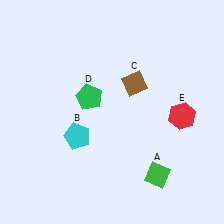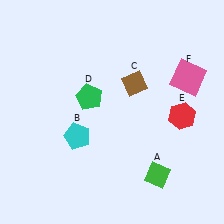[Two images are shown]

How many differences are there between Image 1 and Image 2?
There is 1 difference between the two images.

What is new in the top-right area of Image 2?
A pink square (F) was added in the top-right area of Image 2.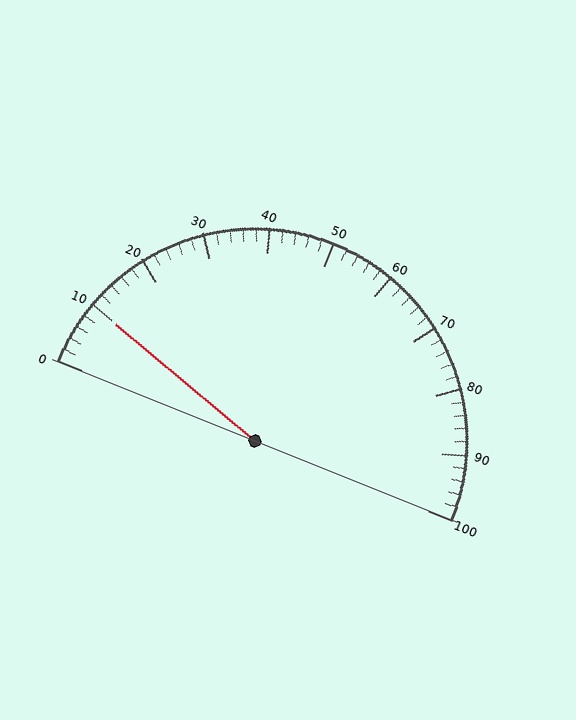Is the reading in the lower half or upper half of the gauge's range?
The reading is in the lower half of the range (0 to 100).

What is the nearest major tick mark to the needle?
The nearest major tick mark is 10.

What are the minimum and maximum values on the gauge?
The gauge ranges from 0 to 100.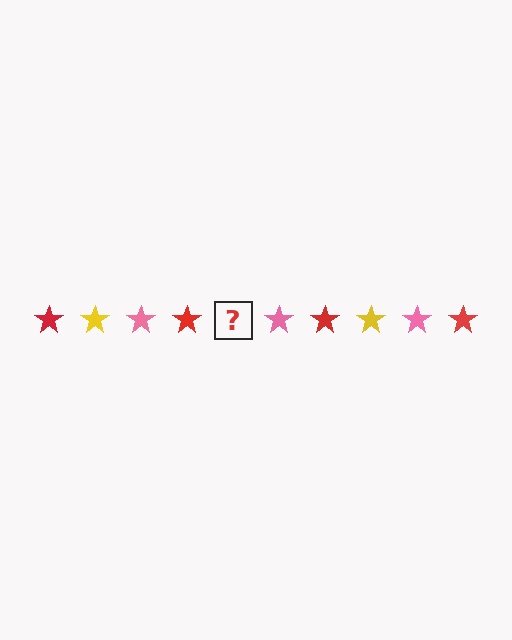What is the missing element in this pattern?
The missing element is a yellow star.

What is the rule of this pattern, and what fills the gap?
The rule is that the pattern cycles through red, yellow, pink stars. The gap should be filled with a yellow star.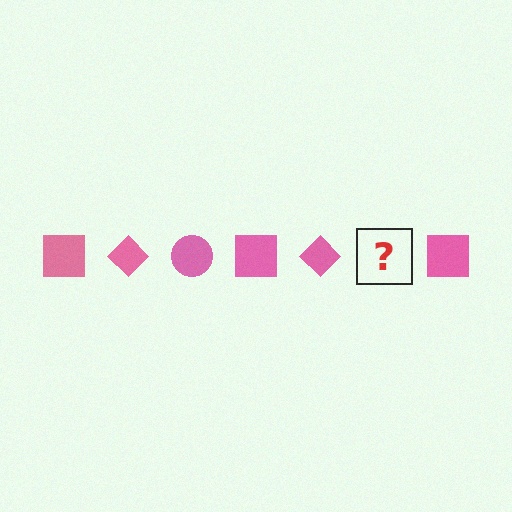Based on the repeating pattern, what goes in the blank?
The blank should be a pink circle.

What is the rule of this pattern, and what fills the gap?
The rule is that the pattern cycles through square, diamond, circle shapes in pink. The gap should be filled with a pink circle.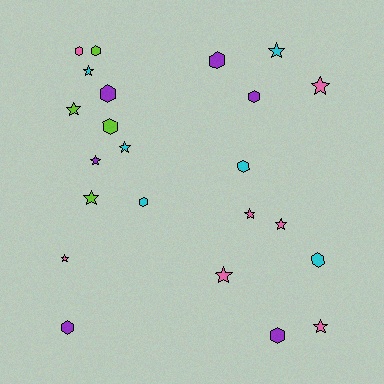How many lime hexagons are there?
There are 2 lime hexagons.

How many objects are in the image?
There are 23 objects.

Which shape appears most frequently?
Star, with 12 objects.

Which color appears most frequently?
Pink, with 7 objects.